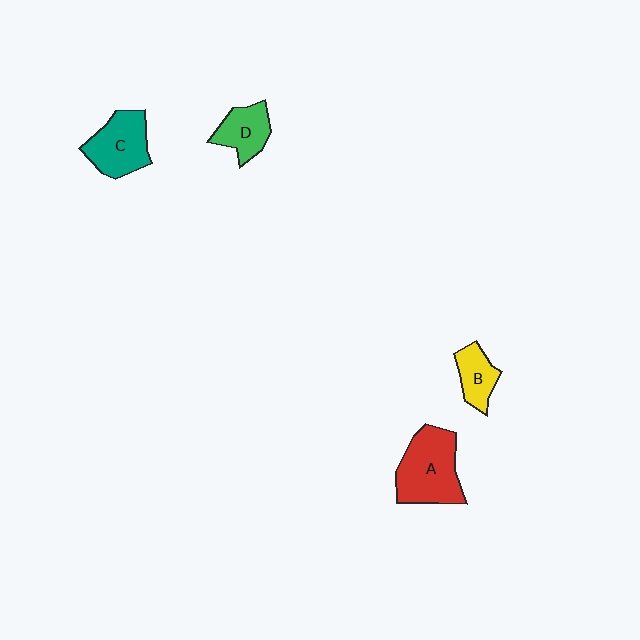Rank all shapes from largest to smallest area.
From largest to smallest: A (red), C (teal), D (green), B (yellow).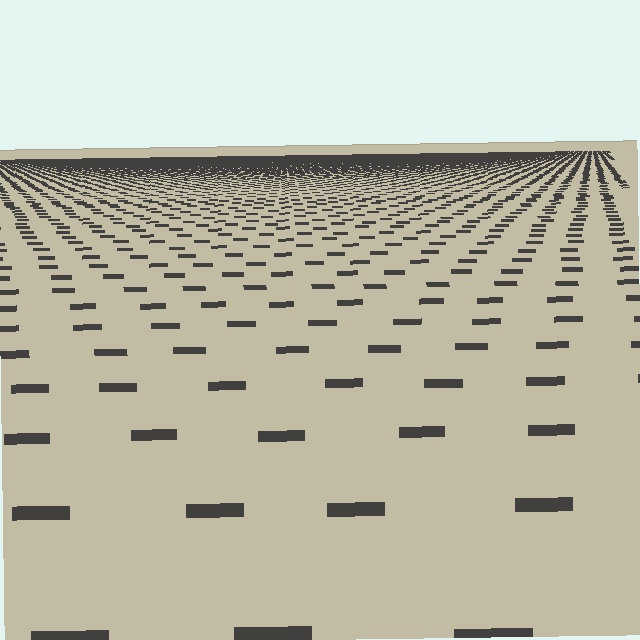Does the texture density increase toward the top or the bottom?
Density increases toward the top.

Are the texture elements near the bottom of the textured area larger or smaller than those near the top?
Larger. Near the bottom, elements are closer to the viewer and appear at a bigger on-screen size.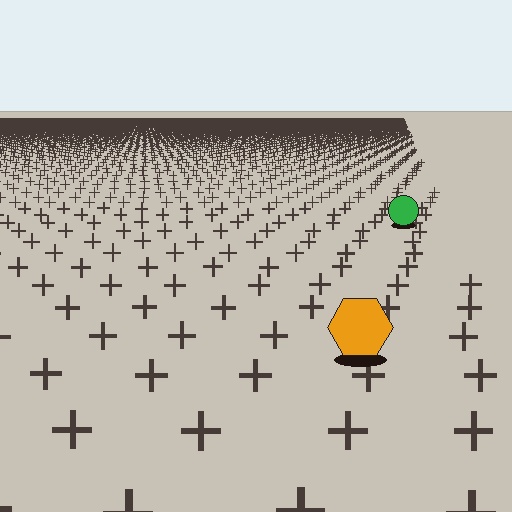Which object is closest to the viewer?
The orange hexagon is closest. The texture marks near it are larger and more spread out.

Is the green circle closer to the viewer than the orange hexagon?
No. The orange hexagon is closer — you can tell from the texture gradient: the ground texture is coarser near it.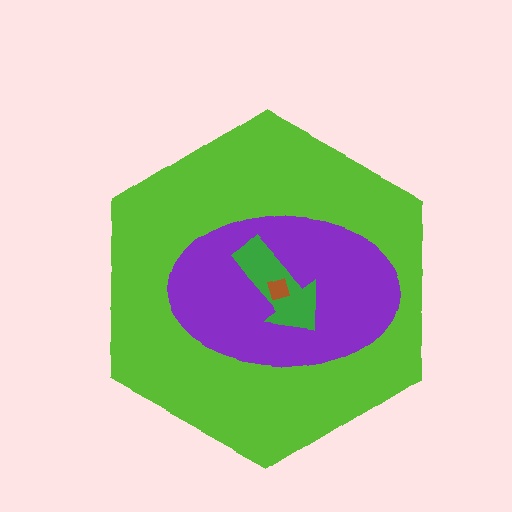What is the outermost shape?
The lime hexagon.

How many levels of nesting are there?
4.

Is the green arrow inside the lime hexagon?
Yes.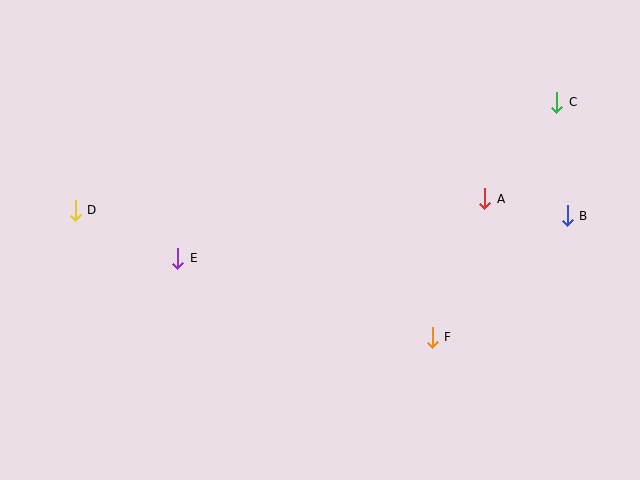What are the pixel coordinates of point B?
Point B is at (567, 216).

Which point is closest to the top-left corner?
Point D is closest to the top-left corner.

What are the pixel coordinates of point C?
Point C is at (557, 102).